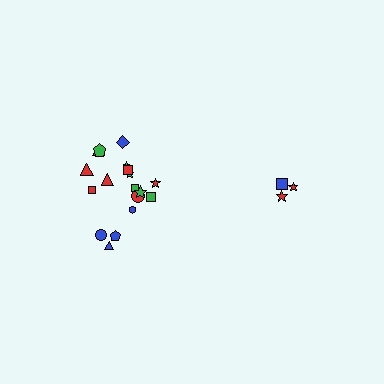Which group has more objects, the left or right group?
The left group.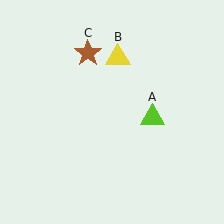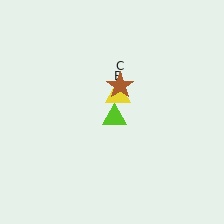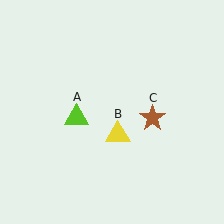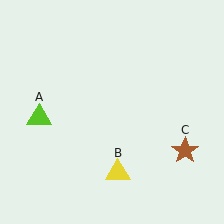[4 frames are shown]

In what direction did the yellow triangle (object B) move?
The yellow triangle (object B) moved down.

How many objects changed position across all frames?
3 objects changed position: lime triangle (object A), yellow triangle (object B), brown star (object C).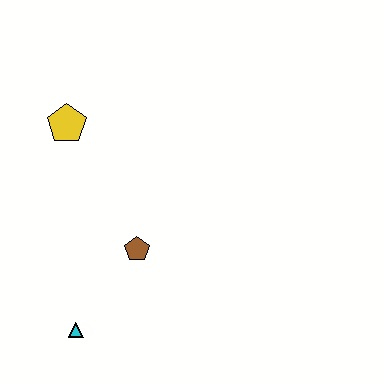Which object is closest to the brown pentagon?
The cyan triangle is closest to the brown pentagon.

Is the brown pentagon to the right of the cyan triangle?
Yes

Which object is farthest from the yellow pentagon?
The cyan triangle is farthest from the yellow pentagon.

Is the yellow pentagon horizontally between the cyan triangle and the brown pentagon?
No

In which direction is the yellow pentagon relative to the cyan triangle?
The yellow pentagon is above the cyan triangle.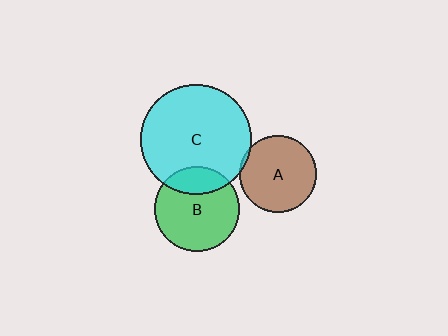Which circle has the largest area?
Circle C (cyan).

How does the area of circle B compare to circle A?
Approximately 1.2 times.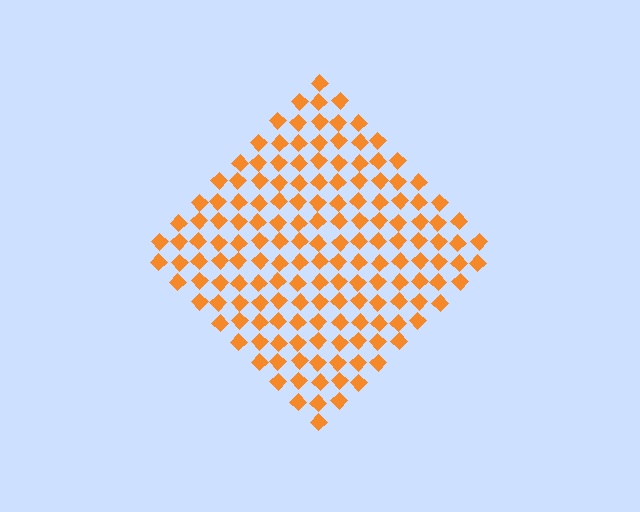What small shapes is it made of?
It is made of small diamonds.